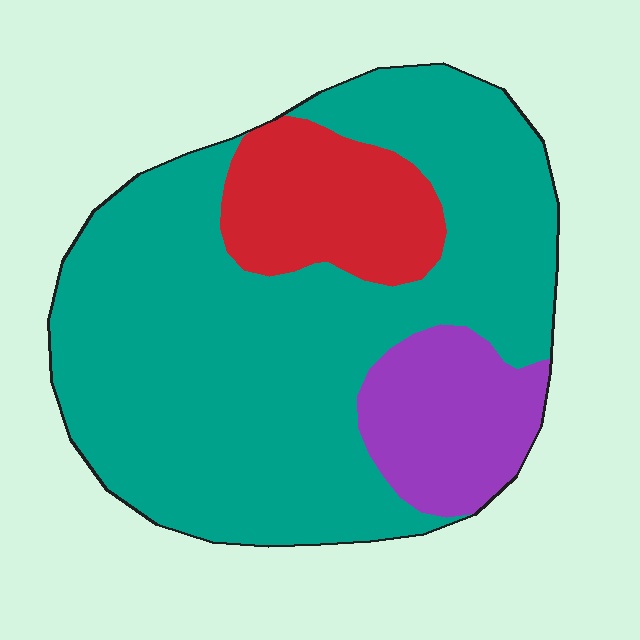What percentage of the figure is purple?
Purple takes up about one eighth (1/8) of the figure.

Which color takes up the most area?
Teal, at roughly 70%.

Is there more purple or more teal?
Teal.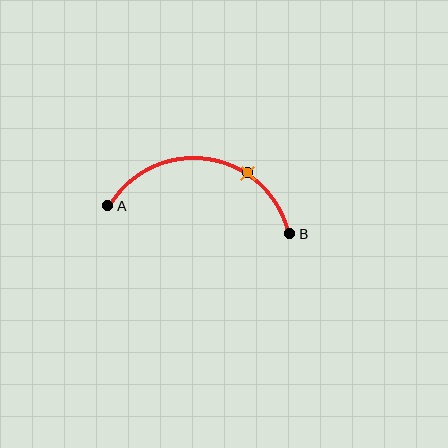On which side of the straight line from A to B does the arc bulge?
The arc bulges above the straight line connecting A and B.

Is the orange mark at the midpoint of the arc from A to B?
No. The orange mark lies on the arc but is closer to endpoint B. The arc midpoint would be at the point on the curve equidistant along the arc from both A and B.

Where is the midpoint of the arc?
The arc midpoint is the point on the curve farthest from the straight line joining A and B. It sits above that line.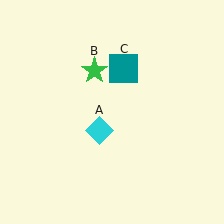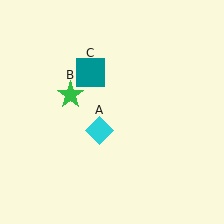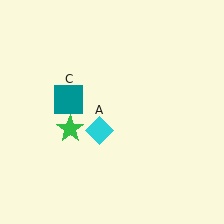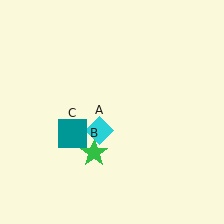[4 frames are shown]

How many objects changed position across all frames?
2 objects changed position: green star (object B), teal square (object C).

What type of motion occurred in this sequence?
The green star (object B), teal square (object C) rotated counterclockwise around the center of the scene.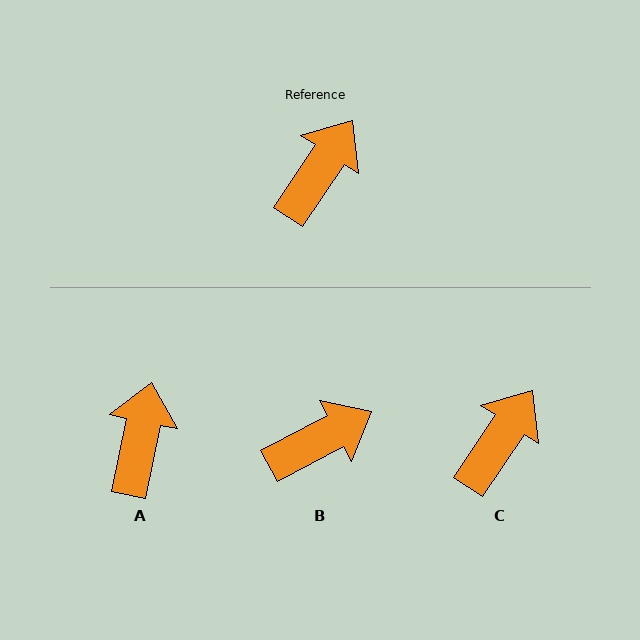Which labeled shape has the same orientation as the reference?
C.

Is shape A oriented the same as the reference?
No, it is off by about 22 degrees.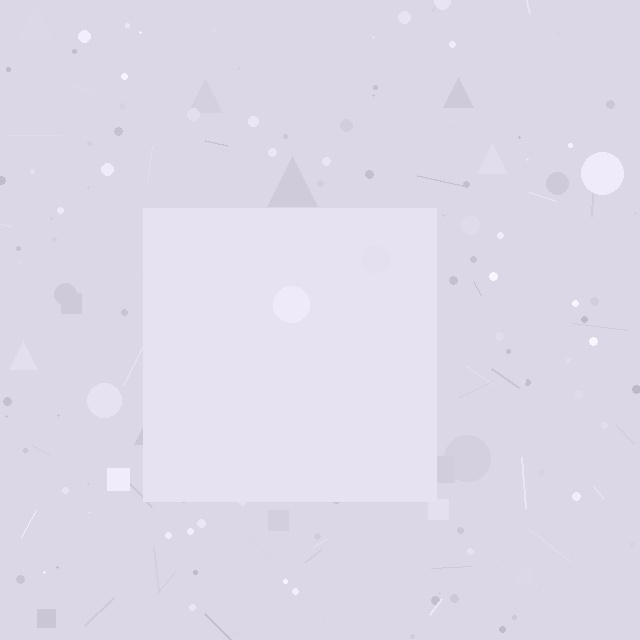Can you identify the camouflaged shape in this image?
The camouflaged shape is a square.